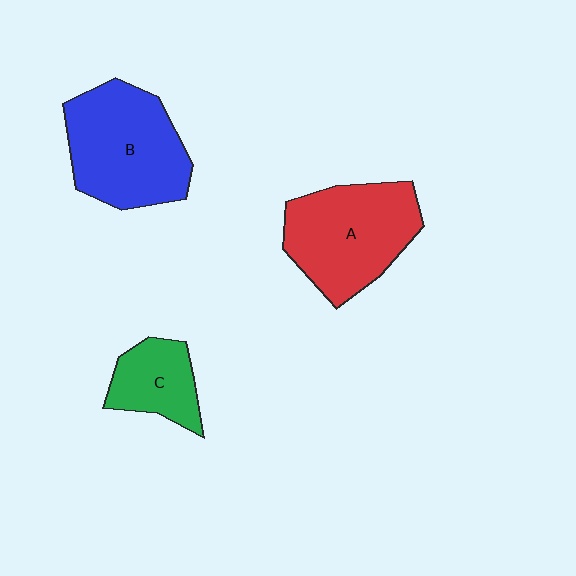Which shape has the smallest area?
Shape C (green).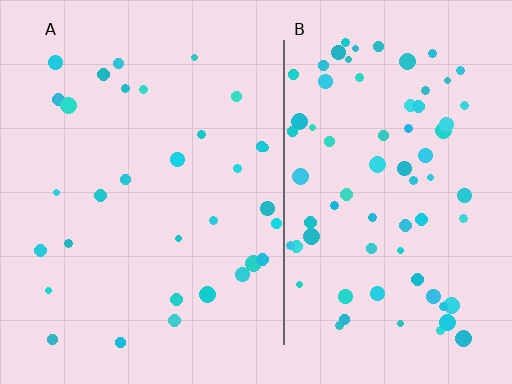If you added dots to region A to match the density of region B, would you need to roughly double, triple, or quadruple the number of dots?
Approximately double.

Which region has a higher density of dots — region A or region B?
B (the right).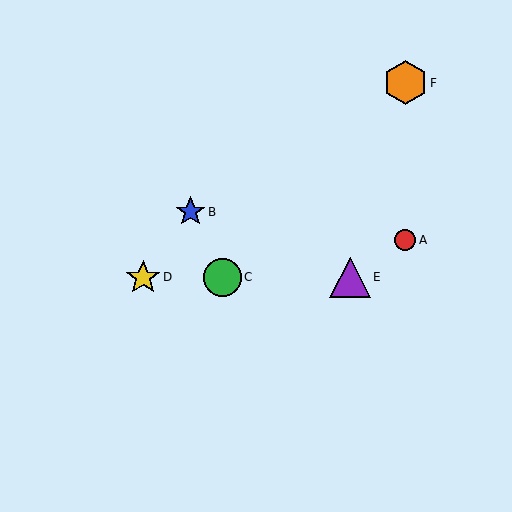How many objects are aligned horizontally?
3 objects (C, D, E) are aligned horizontally.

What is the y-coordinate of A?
Object A is at y≈240.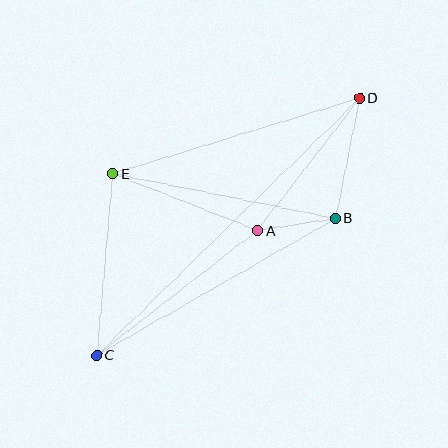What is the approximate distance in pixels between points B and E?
The distance between B and E is approximately 227 pixels.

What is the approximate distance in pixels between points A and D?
The distance between A and D is approximately 167 pixels.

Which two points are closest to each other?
Points A and B are closest to each other.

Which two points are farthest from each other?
Points C and D are farthest from each other.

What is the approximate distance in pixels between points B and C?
The distance between B and C is approximately 275 pixels.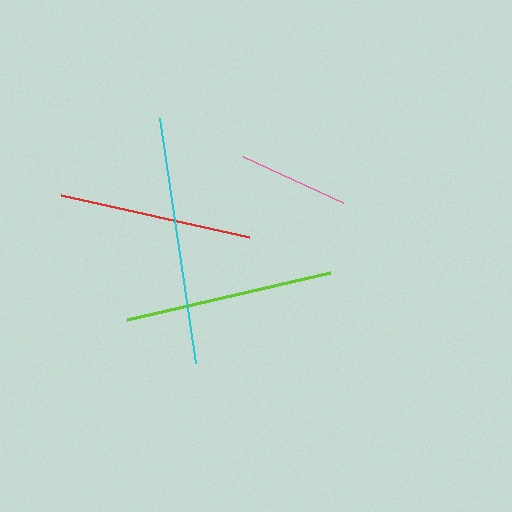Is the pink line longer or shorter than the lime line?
The lime line is longer than the pink line.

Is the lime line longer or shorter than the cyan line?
The cyan line is longer than the lime line.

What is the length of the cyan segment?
The cyan segment is approximately 247 pixels long.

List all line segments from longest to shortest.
From longest to shortest: cyan, lime, red, pink.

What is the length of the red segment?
The red segment is approximately 193 pixels long.